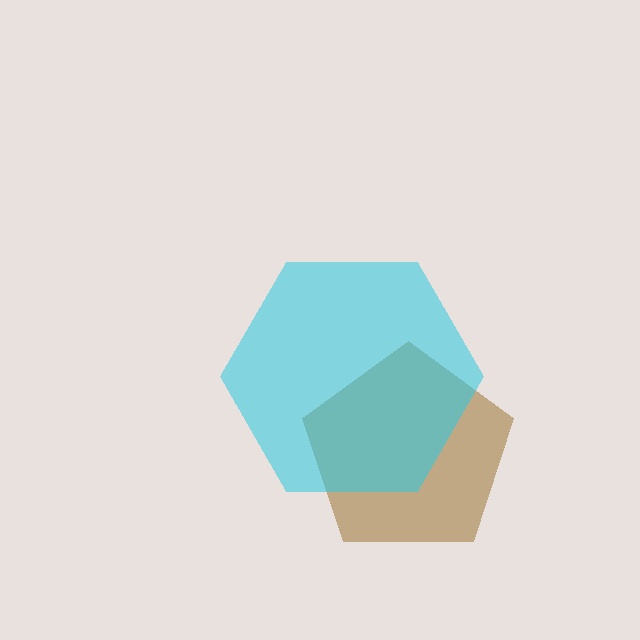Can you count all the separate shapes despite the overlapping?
Yes, there are 2 separate shapes.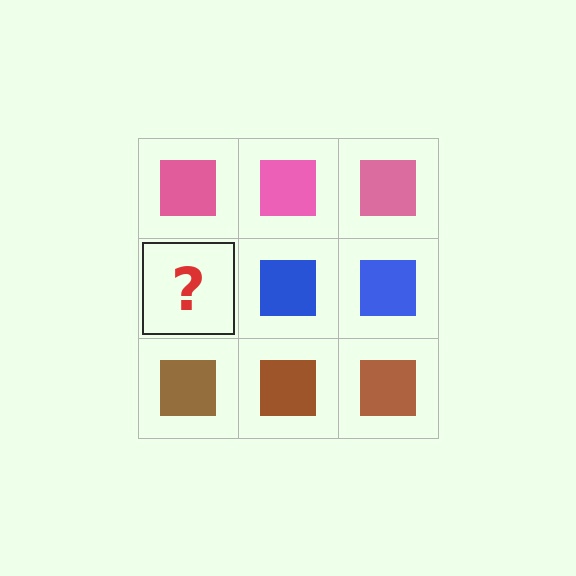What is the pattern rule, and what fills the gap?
The rule is that each row has a consistent color. The gap should be filled with a blue square.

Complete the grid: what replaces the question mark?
The question mark should be replaced with a blue square.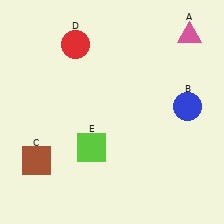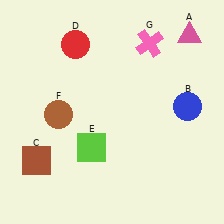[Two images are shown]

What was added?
A brown circle (F), a pink cross (G) were added in Image 2.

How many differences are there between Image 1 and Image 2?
There are 2 differences between the two images.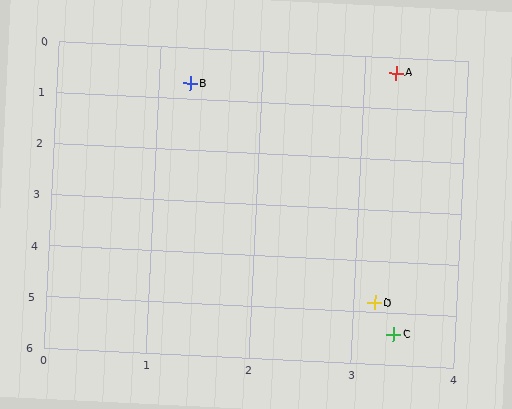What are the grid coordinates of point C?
Point C is at approximately (3.4, 5.4).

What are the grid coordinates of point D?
Point D is at approximately (3.2, 4.8).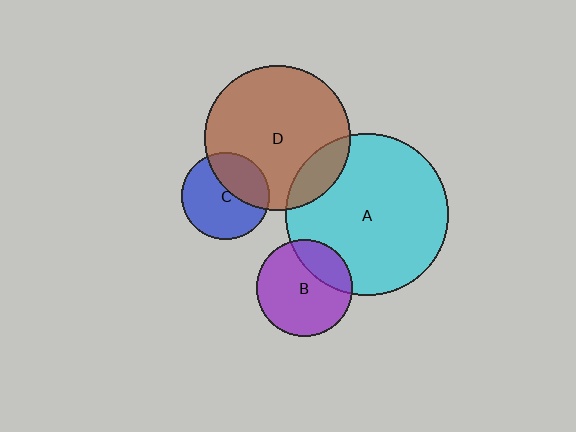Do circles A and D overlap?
Yes.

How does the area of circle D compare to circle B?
Approximately 2.3 times.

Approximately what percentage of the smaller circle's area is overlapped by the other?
Approximately 15%.